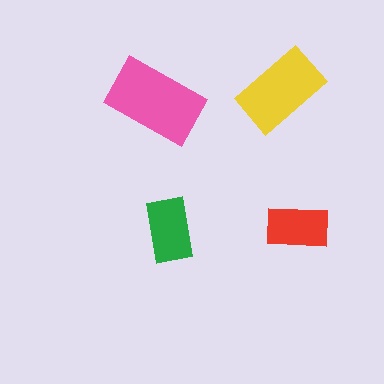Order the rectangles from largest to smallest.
the pink one, the yellow one, the green one, the red one.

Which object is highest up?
The yellow rectangle is topmost.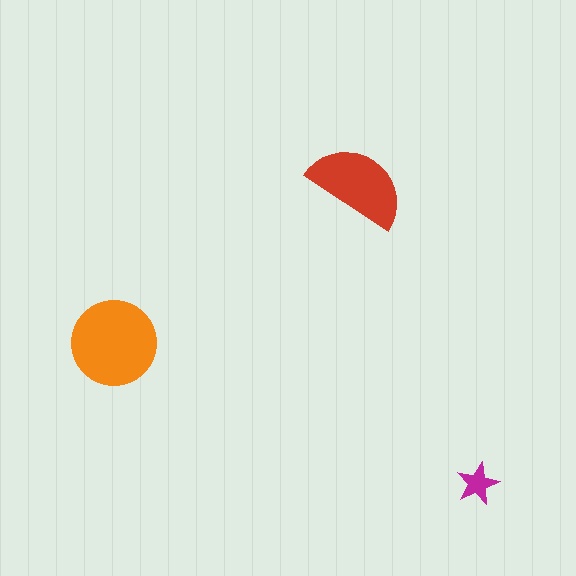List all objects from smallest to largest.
The magenta star, the red semicircle, the orange circle.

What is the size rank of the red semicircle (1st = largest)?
2nd.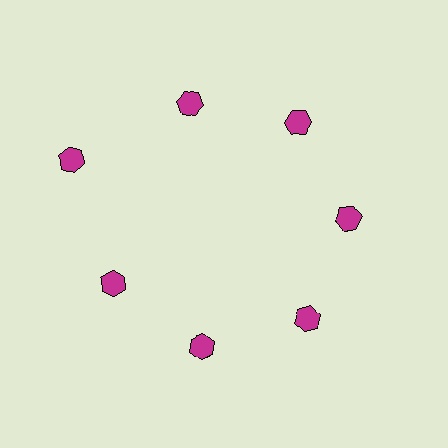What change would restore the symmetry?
The symmetry would be restored by moving it inward, back onto the ring so that all 7 hexagons sit at equal angles and equal distance from the center.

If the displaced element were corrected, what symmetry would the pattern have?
It would have 7-fold rotational symmetry — the pattern would map onto itself every 51 degrees.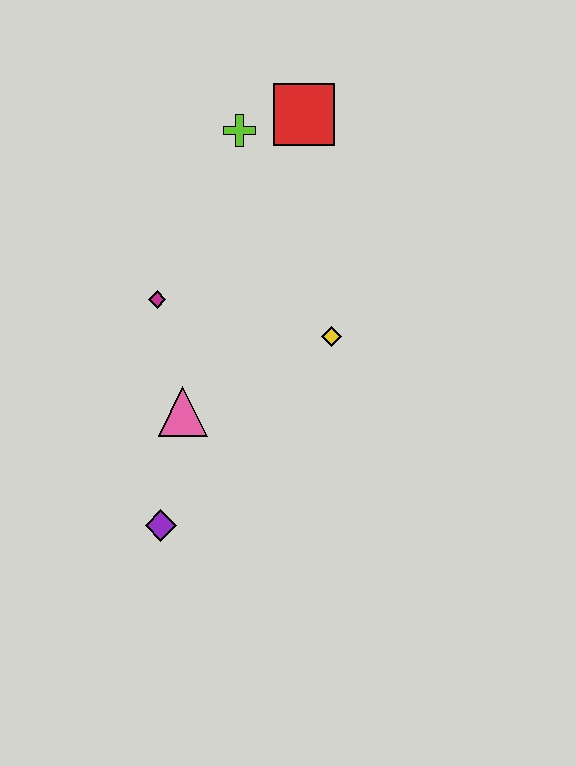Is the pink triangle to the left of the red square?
Yes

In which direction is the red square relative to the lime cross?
The red square is to the right of the lime cross.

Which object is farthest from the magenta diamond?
The red square is farthest from the magenta diamond.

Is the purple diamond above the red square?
No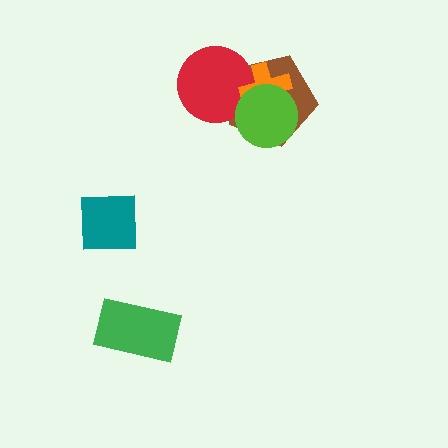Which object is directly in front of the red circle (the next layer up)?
The orange cross is directly in front of the red circle.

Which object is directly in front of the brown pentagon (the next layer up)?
The red circle is directly in front of the brown pentagon.